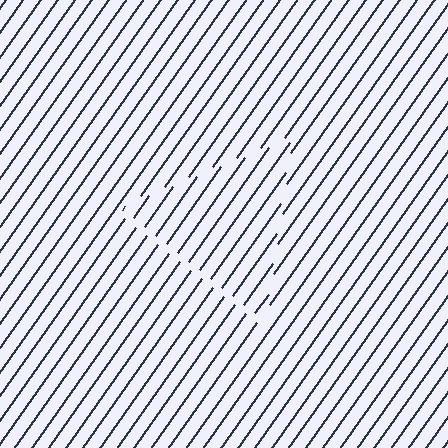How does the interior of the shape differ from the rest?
The interior of the shape contains the same grating, shifted by half a period — the contour is defined by the phase discontinuity where line-ends from the inner and outer gratings abut.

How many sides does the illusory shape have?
3 sides — the line-ends trace a triangle.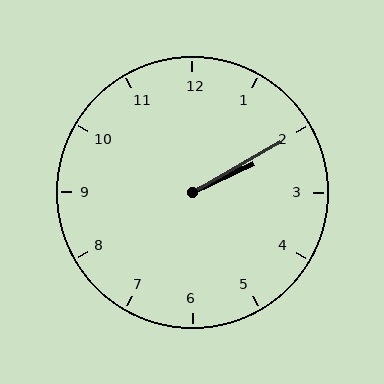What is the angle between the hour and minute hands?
Approximately 5 degrees.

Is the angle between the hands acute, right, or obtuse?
It is acute.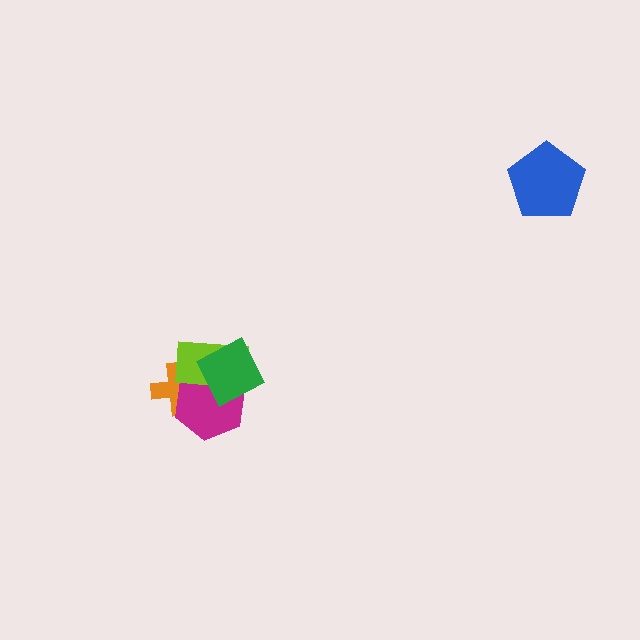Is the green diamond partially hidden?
No, no other shape covers it.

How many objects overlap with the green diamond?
3 objects overlap with the green diamond.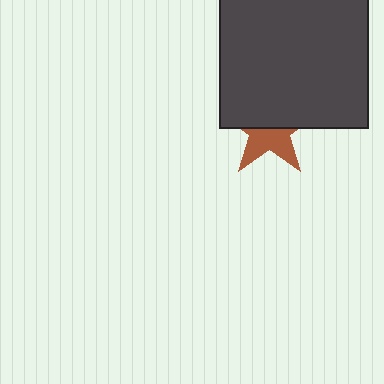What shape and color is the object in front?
The object in front is a dark gray square.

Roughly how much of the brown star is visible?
A small part of it is visible (roughly 44%).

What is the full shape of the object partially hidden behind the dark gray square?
The partially hidden object is a brown star.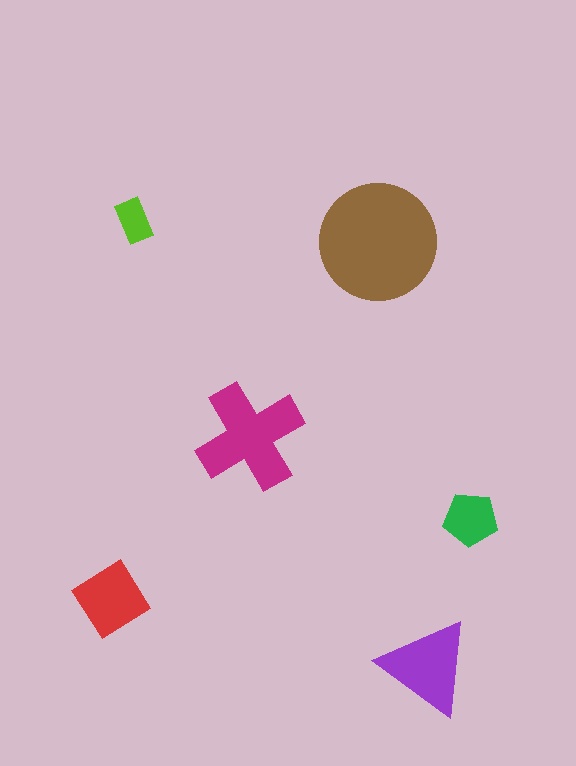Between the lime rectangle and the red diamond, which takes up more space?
The red diamond.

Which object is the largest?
The brown circle.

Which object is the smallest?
The lime rectangle.